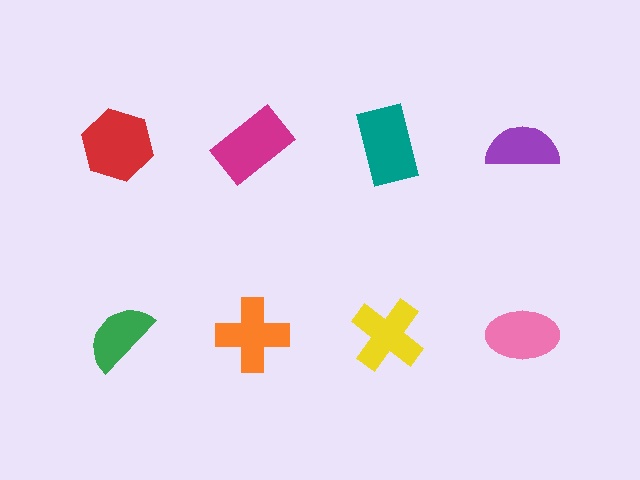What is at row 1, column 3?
A teal rectangle.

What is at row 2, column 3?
A yellow cross.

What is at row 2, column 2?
An orange cross.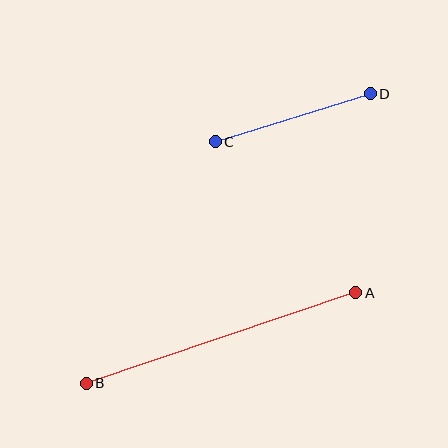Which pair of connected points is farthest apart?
Points A and B are farthest apart.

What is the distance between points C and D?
The distance is approximately 162 pixels.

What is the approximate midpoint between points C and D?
The midpoint is at approximately (293, 118) pixels.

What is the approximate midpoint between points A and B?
The midpoint is at approximately (221, 338) pixels.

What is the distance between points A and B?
The distance is approximately 284 pixels.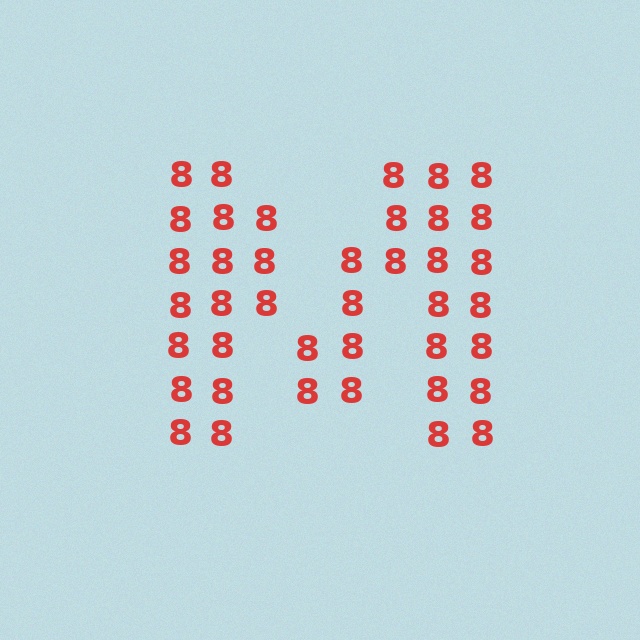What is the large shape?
The large shape is the letter M.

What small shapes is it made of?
It is made of small digit 8's.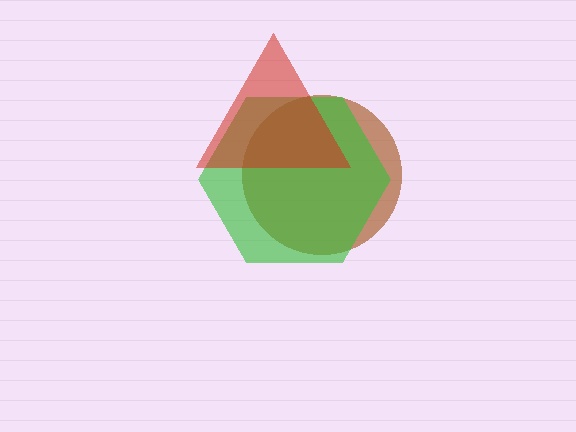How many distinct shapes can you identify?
There are 3 distinct shapes: a brown circle, a green hexagon, a red triangle.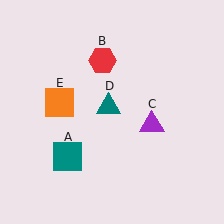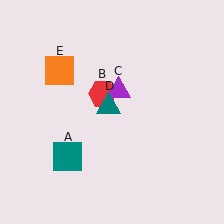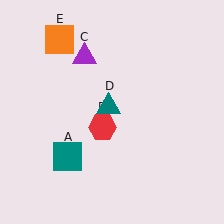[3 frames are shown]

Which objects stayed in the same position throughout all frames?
Teal square (object A) and teal triangle (object D) remained stationary.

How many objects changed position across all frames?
3 objects changed position: red hexagon (object B), purple triangle (object C), orange square (object E).